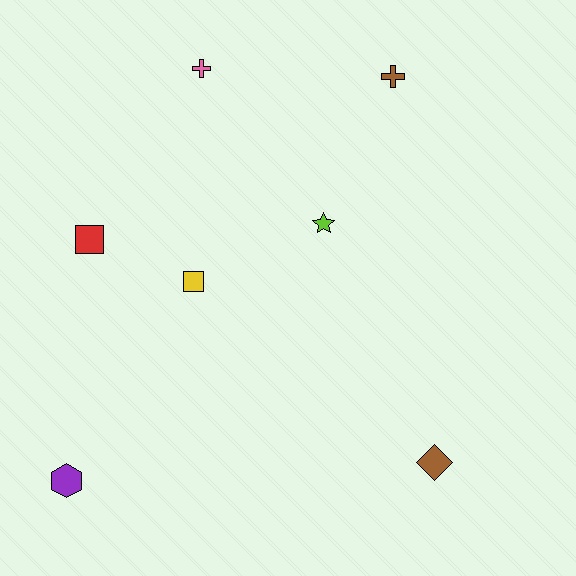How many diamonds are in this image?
There is 1 diamond.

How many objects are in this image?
There are 7 objects.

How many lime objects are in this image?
There is 1 lime object.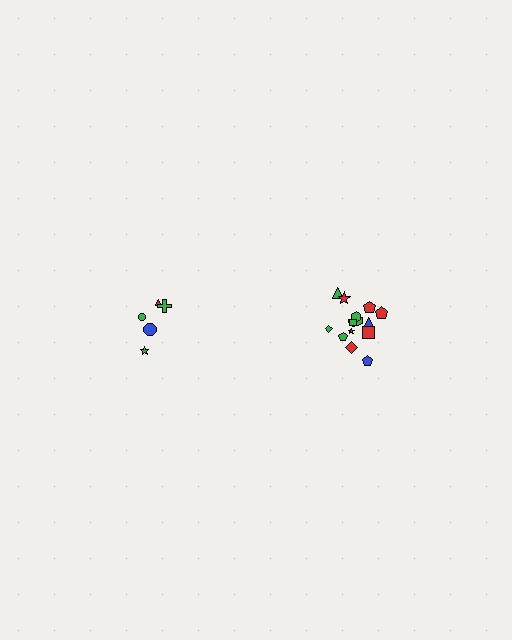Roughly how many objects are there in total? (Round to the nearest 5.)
Roughly 20 objects in total.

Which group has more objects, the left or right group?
The right group.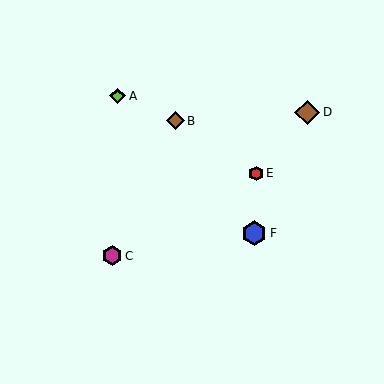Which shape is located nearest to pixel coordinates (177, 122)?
The brown diamond (labeled B) at (176, 121) is nearest to that location.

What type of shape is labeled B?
Shape B is a brown diamond.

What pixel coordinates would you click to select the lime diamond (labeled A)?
Click at (118, 96) to select the lime diamond A.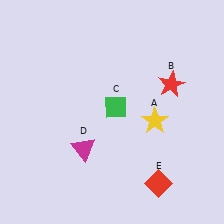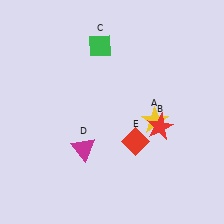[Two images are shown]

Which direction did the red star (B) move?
The red star (B) moved down.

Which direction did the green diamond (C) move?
The green diamond (C) moved up.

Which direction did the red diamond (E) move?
The red diamond (E) moved up.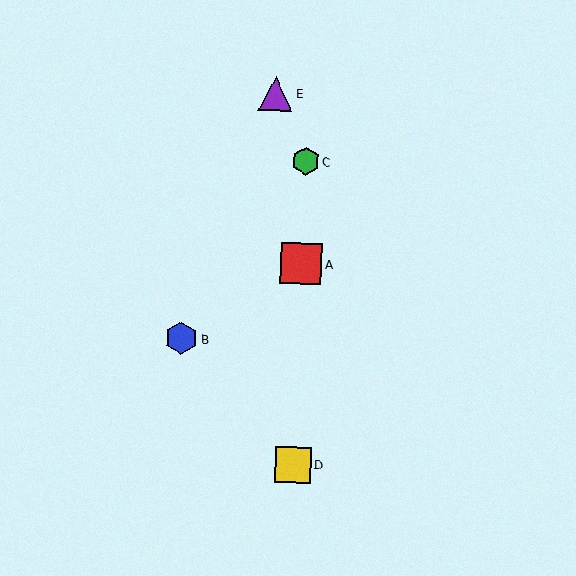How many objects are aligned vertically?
3 objects (A, C, D) are aligned vertically.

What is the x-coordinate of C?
Object C is at x≈306.